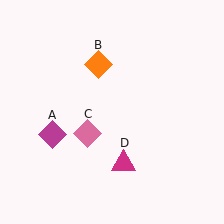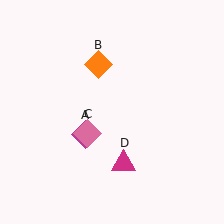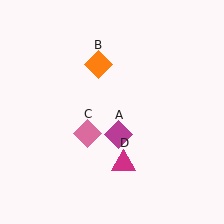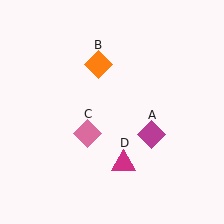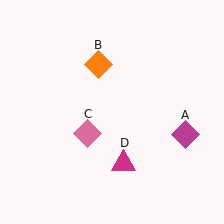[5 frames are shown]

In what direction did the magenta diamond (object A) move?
The magenta diamond (object A) moved right.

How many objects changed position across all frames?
1 object changed position: magenta diamond (object A).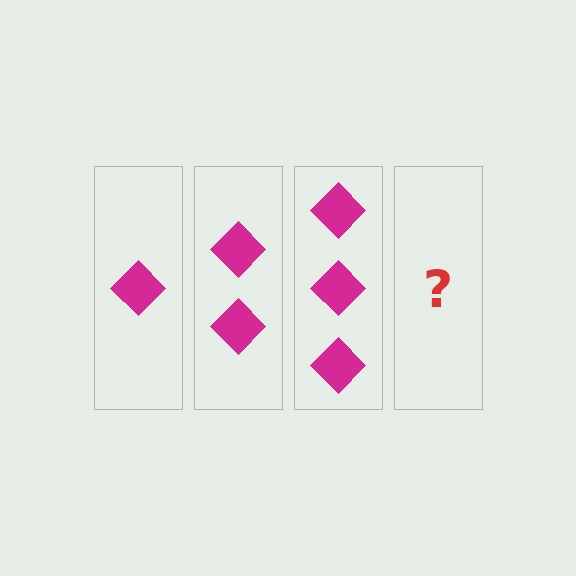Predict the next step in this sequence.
The next step is 4 diamonds.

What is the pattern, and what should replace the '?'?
The pattern is that each step adds one more diamond. The '?' should be 4 diamonds.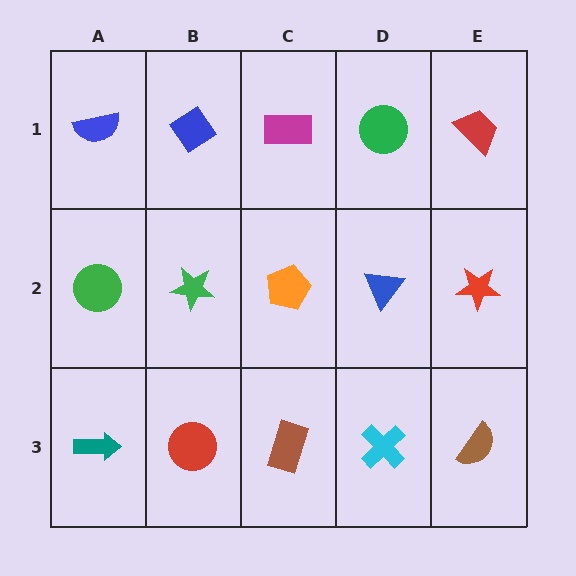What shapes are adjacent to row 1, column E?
A red star (row 2, column E), a green circle (row 1, column D).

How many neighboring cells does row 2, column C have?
4.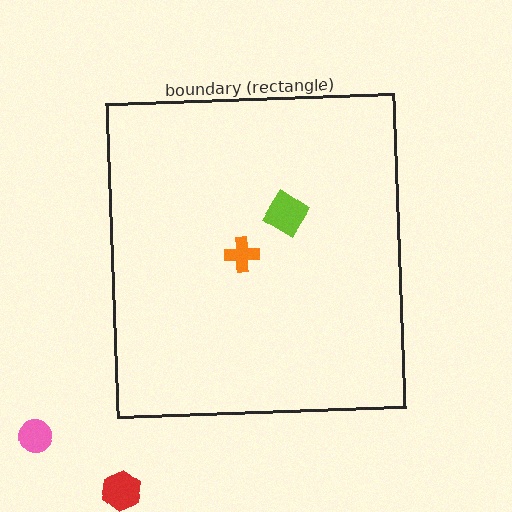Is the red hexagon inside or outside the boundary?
Outside.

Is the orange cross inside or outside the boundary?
Inside.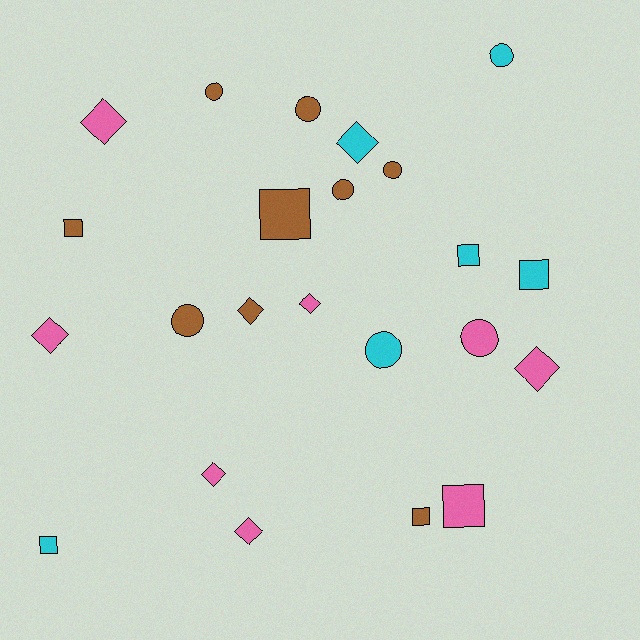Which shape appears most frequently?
Circle, with 8 objects.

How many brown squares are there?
There are 3 brown squares.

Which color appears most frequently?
Brown, with 9 objects.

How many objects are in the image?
There are 23 objects.